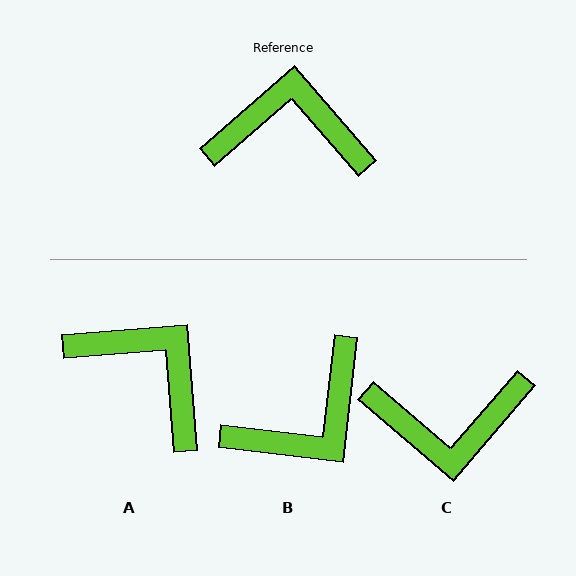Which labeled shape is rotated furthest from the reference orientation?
C, about 172 degrees away.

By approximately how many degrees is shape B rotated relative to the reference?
Approximately 138 degrees clockwise.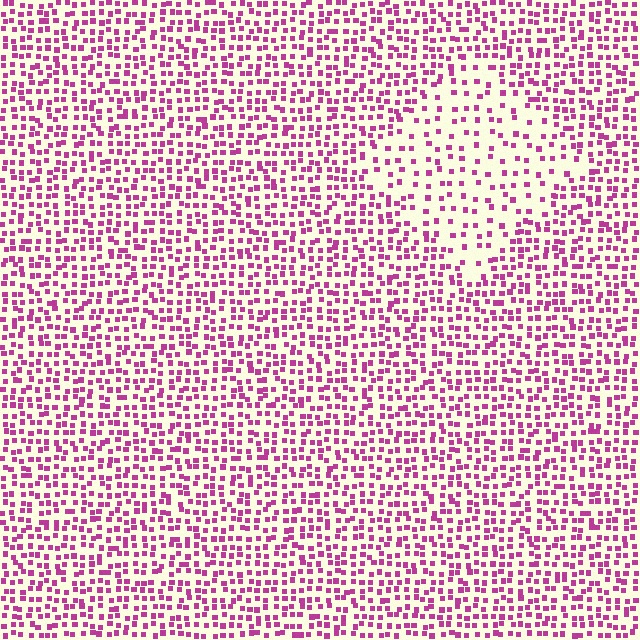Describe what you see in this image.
The image contains small magenta elements arranged at two different densities. A diamond-shaped region is visible where the elements are less densely packed than the surrounding area.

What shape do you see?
I see a diamond.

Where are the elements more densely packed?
The elements are more densely packed outside the diamond boundary.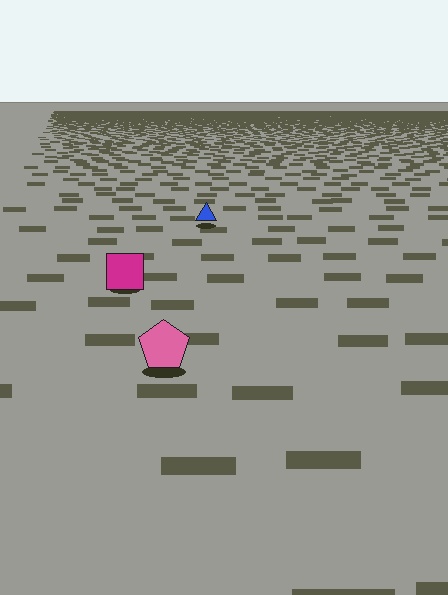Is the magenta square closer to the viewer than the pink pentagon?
No. The pink pentagon is closer — you can tell from the texture gradient: the ground texture is coarser near it.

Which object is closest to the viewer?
The pink pentagon is closest. The texture marks near it are larger and more spread out.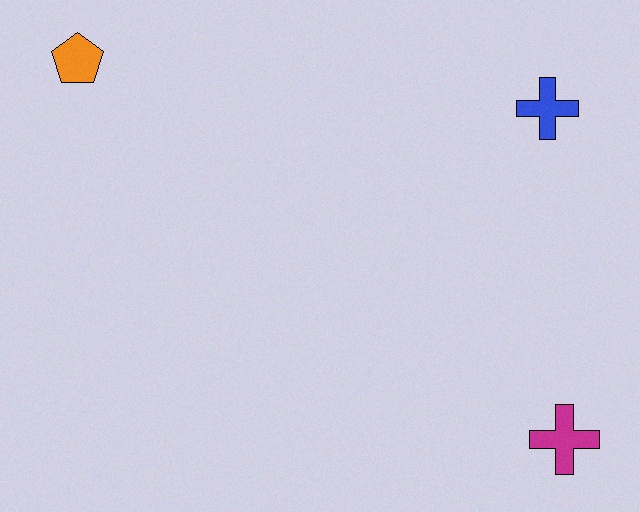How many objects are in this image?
There are 3 objects.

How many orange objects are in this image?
There is 1 orange object.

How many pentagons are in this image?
There is 1 pentagon.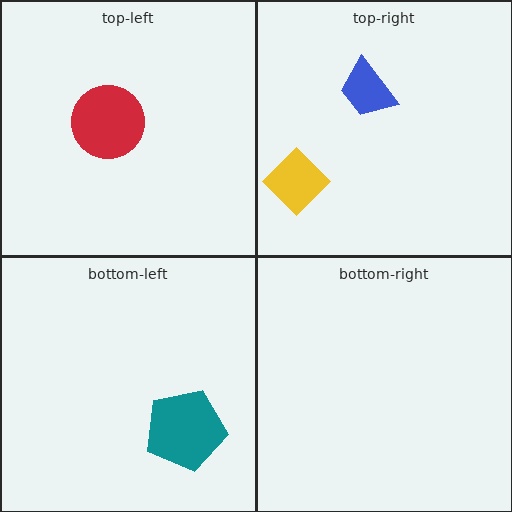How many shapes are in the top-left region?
1.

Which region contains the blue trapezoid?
The top-right region.